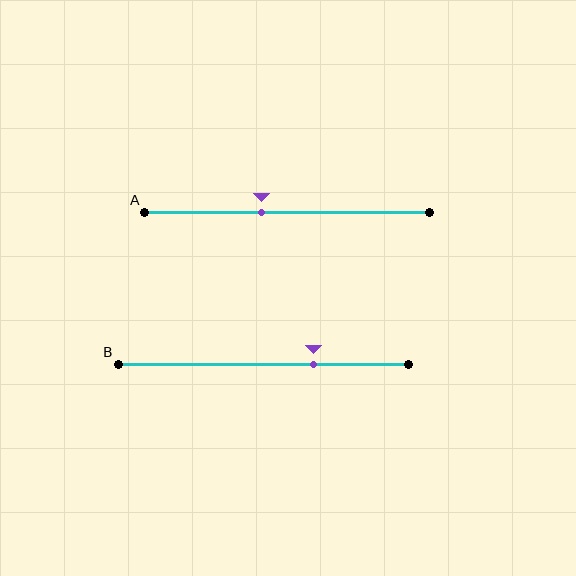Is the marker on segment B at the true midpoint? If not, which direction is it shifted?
No, the marker on segment B is shifted to the right by about 17% of the segment length.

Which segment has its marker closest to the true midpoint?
Segment A has its marker closest to the true midpoint.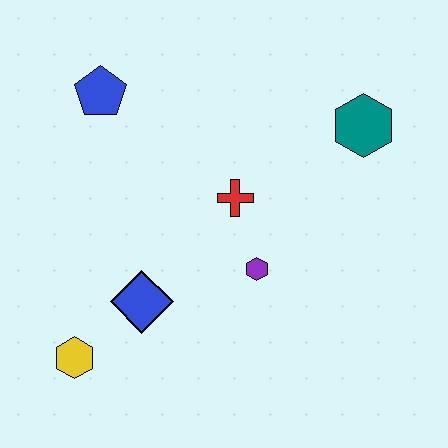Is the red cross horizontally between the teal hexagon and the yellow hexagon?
Yes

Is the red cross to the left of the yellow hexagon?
No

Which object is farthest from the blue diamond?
The teal hexagon is farthest from the blue diamond.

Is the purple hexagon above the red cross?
No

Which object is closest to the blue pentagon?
The red cross is closest to the blue pentagon.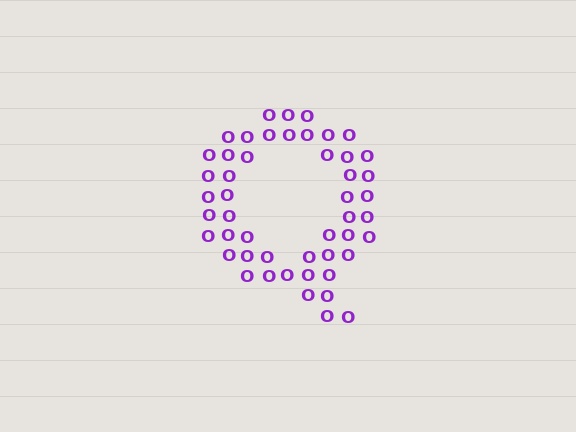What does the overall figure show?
The overall figure shows the letter Q.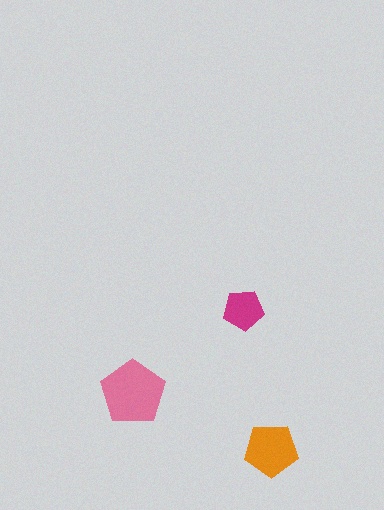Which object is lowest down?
The orange pentagon is bottommost.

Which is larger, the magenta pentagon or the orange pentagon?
The orange one.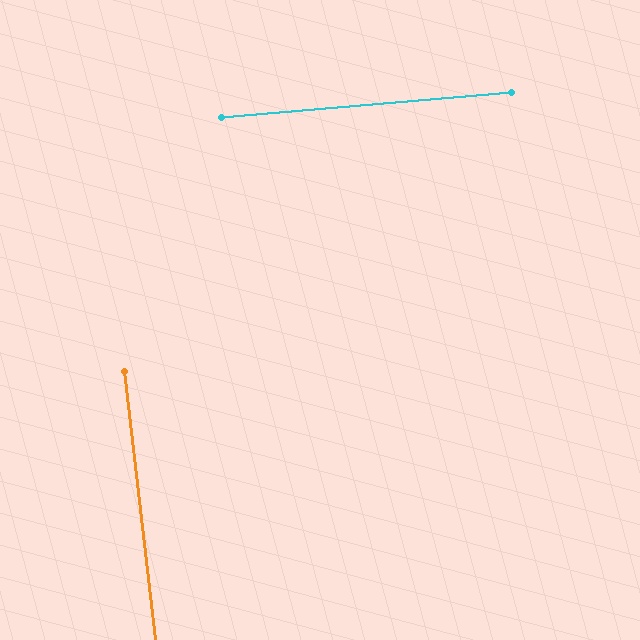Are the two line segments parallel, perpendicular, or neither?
Perpendicular — they meet at approximately 88°.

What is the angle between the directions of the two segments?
Approximately 88 degrees.